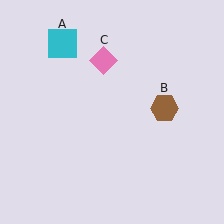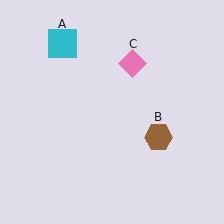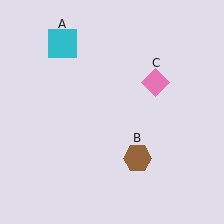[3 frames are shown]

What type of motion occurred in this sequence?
The brown hexagon (object B), pink diamond (object C) rotated clockwise around the center of the scene.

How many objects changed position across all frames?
2 objects changed position: brown hexagon (object B), pink diamond (object C).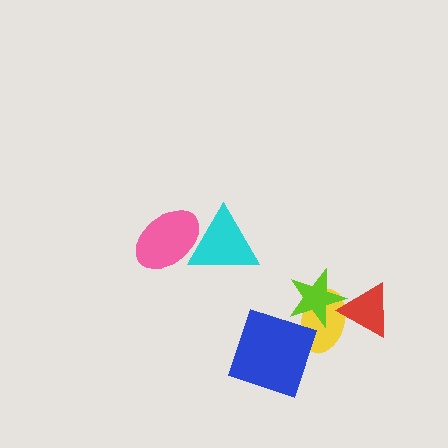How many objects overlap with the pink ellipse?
1 object overlaps with the pink ellipse.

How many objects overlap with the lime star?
3 objects overlap with the lime star.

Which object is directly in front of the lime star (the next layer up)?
The red triangle is directly in front of the lime star.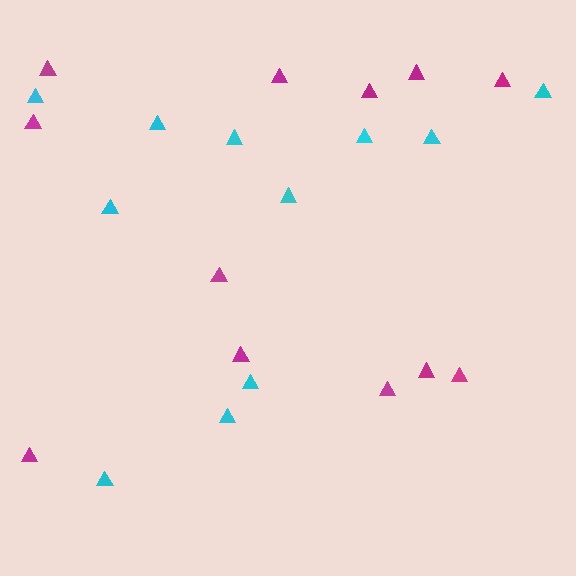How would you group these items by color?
There are 2 groups: one group of cyan triangles (11) and one group of magenta triangles (12).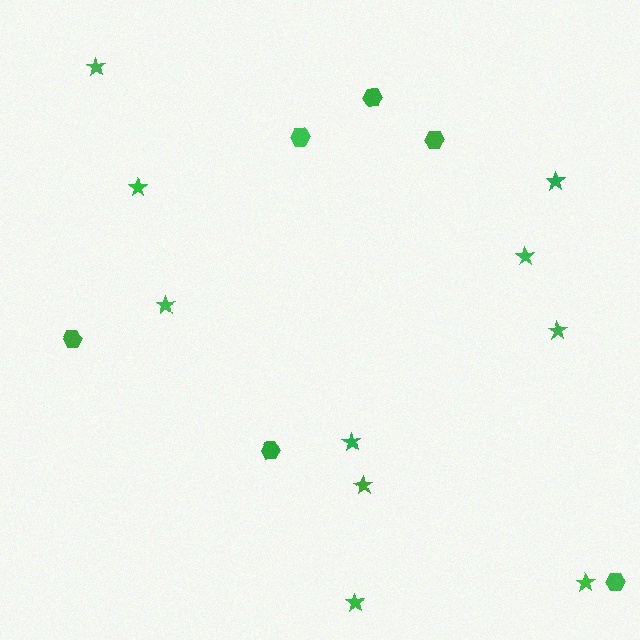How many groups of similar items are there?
There are 2 groups: one group of hexagons (6) and one group of stars (10).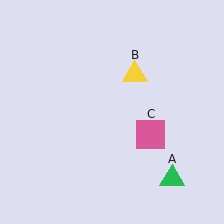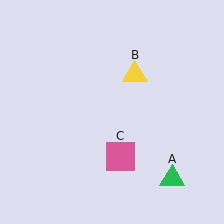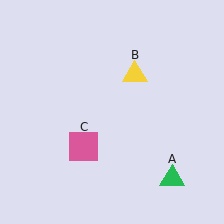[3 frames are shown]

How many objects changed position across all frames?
1 object changed position: pink square (object C).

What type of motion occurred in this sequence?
The pink square (object C) rotated clockwise around the center of the scene.